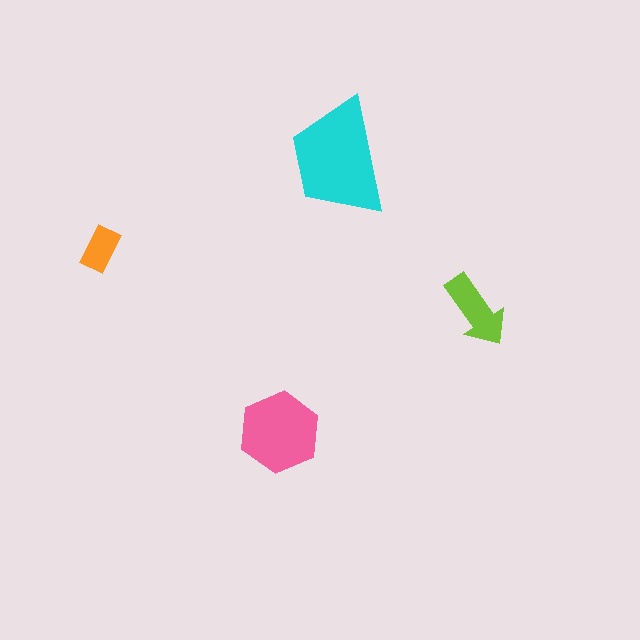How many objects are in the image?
There are 4 objects in the image.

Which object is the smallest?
The orange rectangle.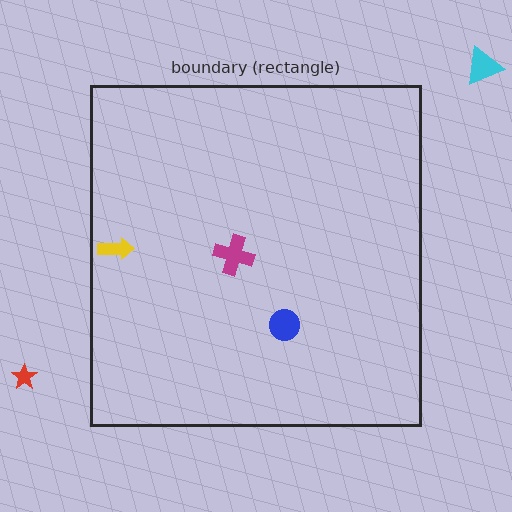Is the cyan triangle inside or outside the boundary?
Outside.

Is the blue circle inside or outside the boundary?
Inside.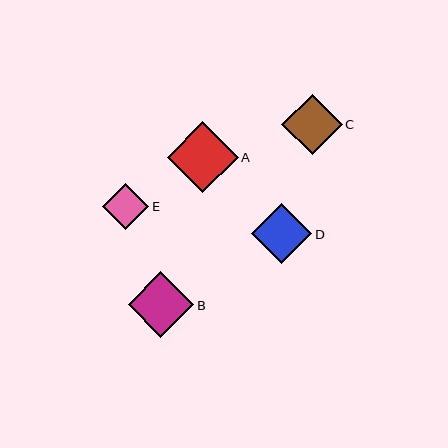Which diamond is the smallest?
Diamond E is the smallest with a size of approximately 46 pixels.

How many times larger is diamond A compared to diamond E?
Diamond A is approximately 1.5 times the size of diamond E.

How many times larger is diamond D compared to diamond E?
Diamond D is approximately 1.3 times the size of diamond E.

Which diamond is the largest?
Diamond A is the largest with a size of approximately 71 pixels.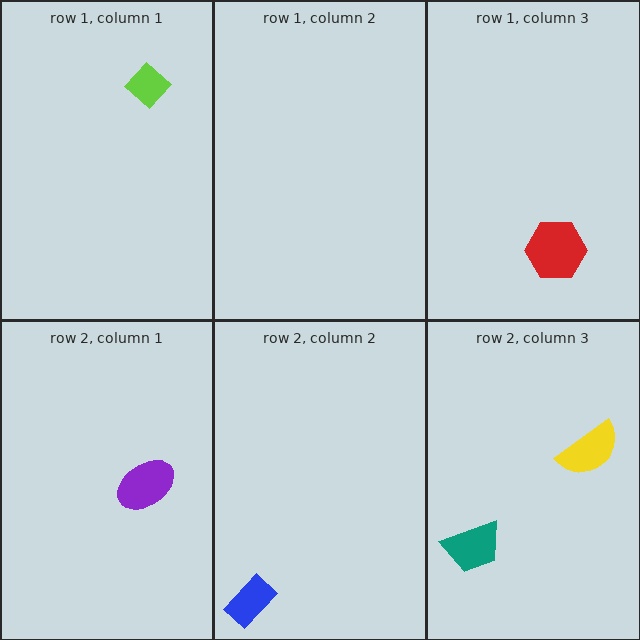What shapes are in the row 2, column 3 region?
The teal trapezoid, the yellow semicircle.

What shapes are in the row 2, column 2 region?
The blue rectangle.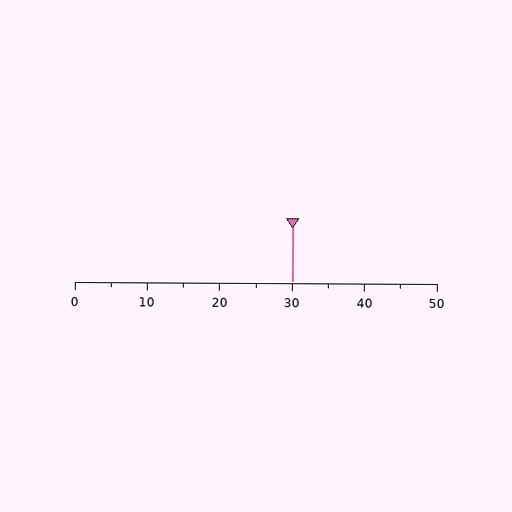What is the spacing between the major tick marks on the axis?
The major ticks are spaced 10 apart.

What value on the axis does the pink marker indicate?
The marker indicates approximately 30.